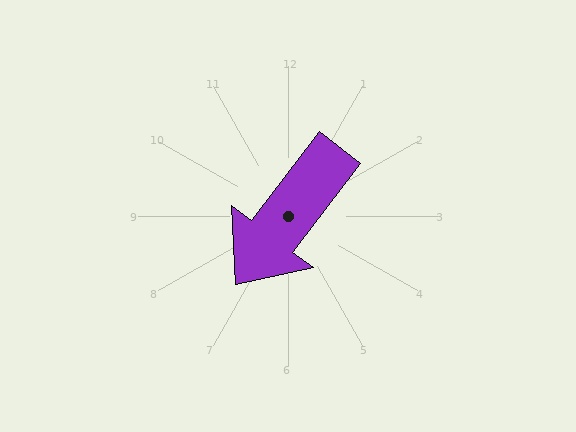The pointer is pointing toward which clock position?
Roughly 7 o'clock.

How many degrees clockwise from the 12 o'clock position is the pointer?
Approximately 217 degrees.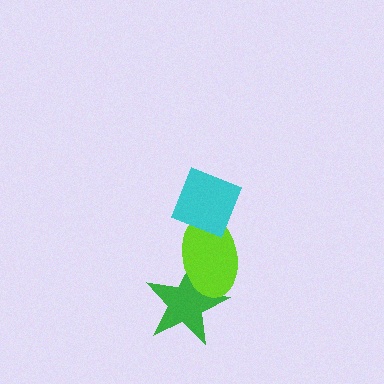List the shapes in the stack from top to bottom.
From top to bottom: the cyan diamond, the lime ellipse, the green star.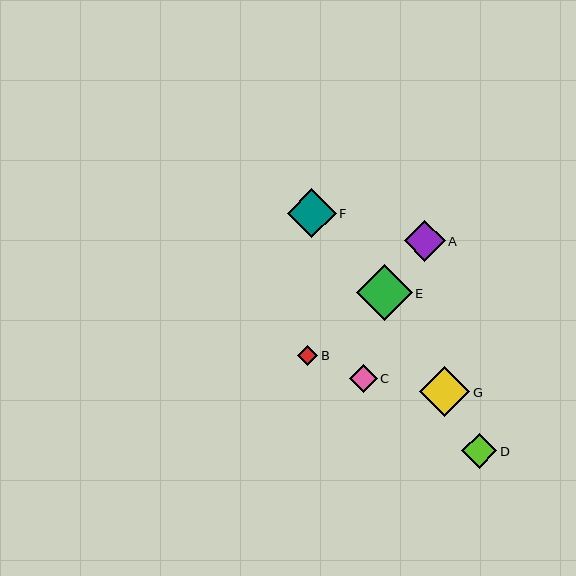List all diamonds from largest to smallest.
From largest to smallest: E, G, F, A, D, C, B.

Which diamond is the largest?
Diamond E is the largest with a size of approximately 56 pixels.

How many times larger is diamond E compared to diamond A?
Diamond E is approximately 1.4 times the size of diamond A.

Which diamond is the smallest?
Diamond B is the smallest with a size of approximately 21 pixels.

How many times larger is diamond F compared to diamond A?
Diamond F is approximately 1.2 times the size of diamond A.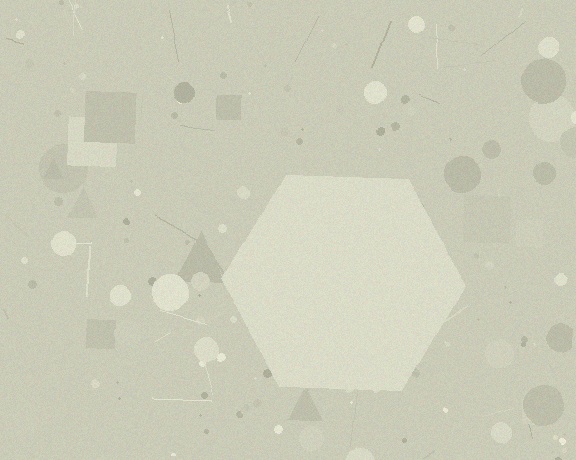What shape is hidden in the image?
A hexagon is hidden in the image.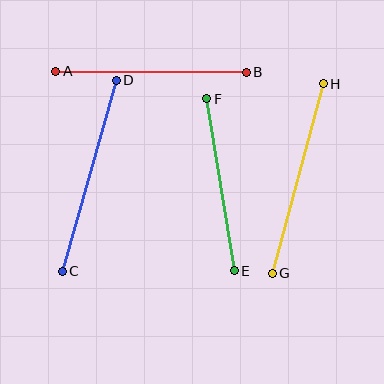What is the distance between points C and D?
The distance is approximately 199 pixels.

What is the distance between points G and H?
The distance is approximately 196 pixels.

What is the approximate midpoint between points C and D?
The midpoint is at approximately (89, 176) pixels.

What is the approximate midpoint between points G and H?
The midpoint is at approximately (298, 178) pixels.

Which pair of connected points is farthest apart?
Points C and D are farthest apart.